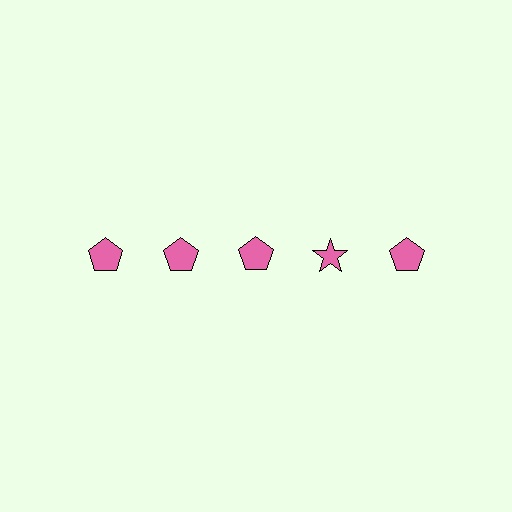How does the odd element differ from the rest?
It has a different shape: star instead of pentagon.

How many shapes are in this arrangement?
There are 5 shapes arranged in a grid pattern.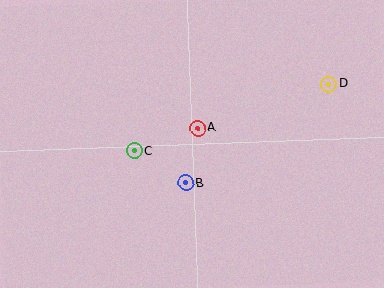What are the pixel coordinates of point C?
Point C is at (135, 151).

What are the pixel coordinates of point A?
Point A is at (198, 128).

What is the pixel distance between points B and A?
The distance between B and A is 56 pixels.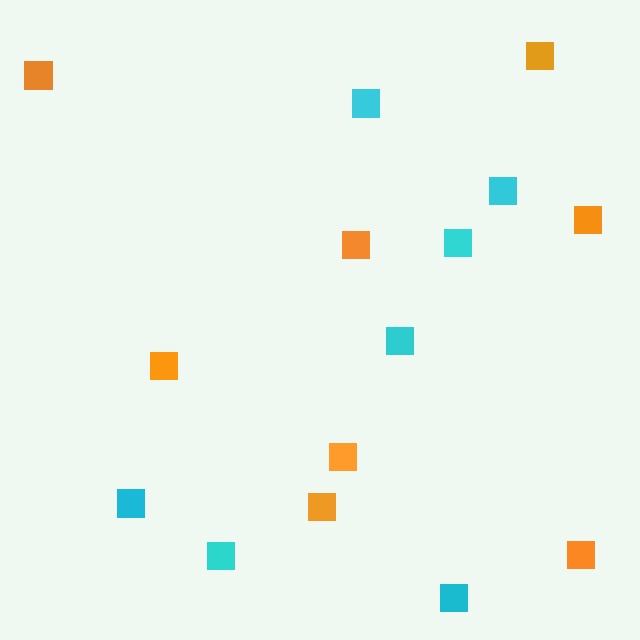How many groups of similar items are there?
There are 2 groups: one group of orange squares (8) and one group of cyan squares (7).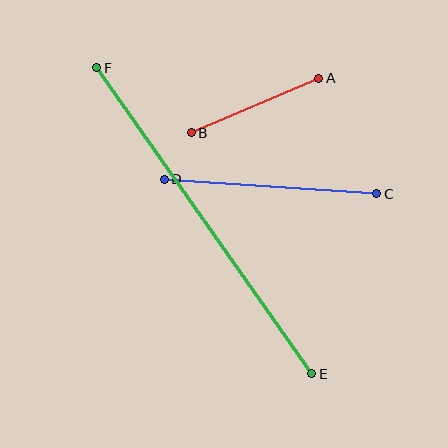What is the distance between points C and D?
The distance is approximately 213 pixels.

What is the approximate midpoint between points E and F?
The midpoint is at approximately (204, 221) pixels.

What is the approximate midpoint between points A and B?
The midpoint is at approximately (255, 105) pixels.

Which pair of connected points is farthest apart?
Points E and F are farthest apart.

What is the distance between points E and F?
The distance is approximately 374 pixels.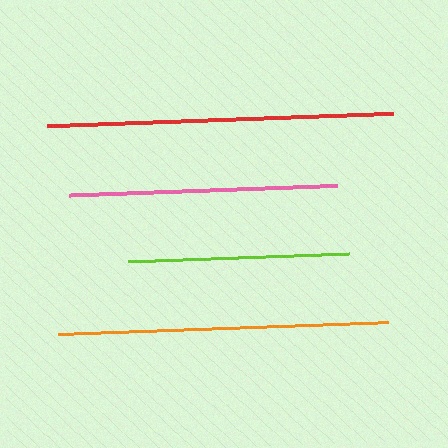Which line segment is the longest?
The red line is the longest at approximately 346 pixels.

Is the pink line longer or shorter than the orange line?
The orange line is longer than the pink line.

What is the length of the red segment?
The red segment is approximately 346 pixels long.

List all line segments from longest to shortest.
From longest to shortest: red, orange, pink, lime.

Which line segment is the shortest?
The lime line is the shortest at approximately 222 pixels.